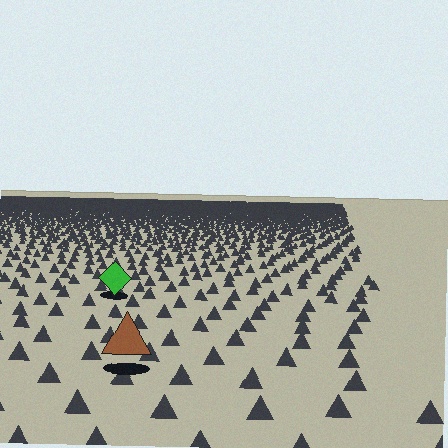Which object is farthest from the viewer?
The green diamond is farthest from the viewer. It appears smaller and the ground texture around it is denser.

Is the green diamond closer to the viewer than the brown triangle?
No. The brown triangle is closer — you can tell from the texture gradient: the ground texture is coarser near it.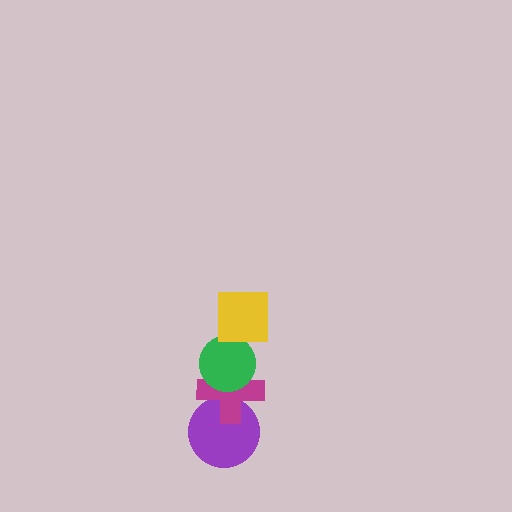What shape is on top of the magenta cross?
The green circle is on top of the magenta cross.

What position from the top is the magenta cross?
The magenta cross is 3rd from the top.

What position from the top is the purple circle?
The purple circle is 4th from the top.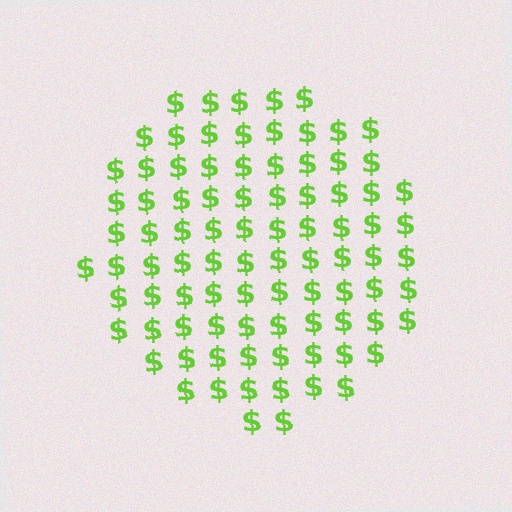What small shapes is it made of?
It is made of small dollar signs.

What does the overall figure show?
The overall figure shows a circle.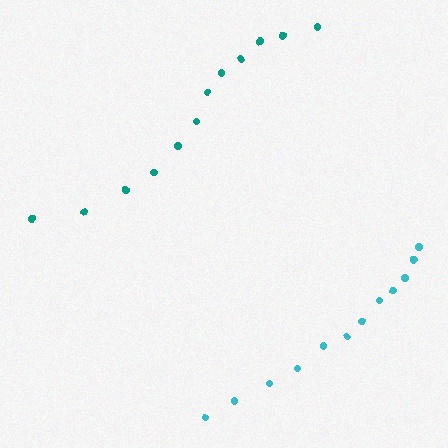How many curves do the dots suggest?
There are 2 distinct paths.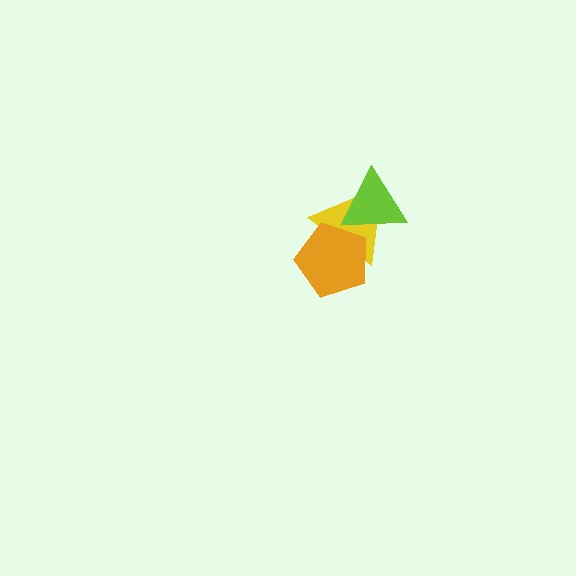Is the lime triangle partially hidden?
Yes, it is partially covered by another shape.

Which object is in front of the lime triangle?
The orange pentagon is in front of the lime triangle.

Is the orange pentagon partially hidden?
No, no other shape covers it.